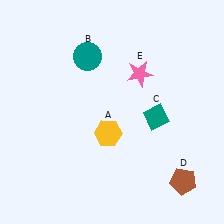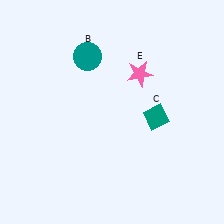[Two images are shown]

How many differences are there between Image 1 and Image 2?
There are 2 differences between the two images.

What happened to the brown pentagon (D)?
The brown pentagon (D) was removed in Image 2. It was in the bottom-right area of Image 1.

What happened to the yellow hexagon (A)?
The yellow hexagon (A) was removed in Image 2. It was in the bottom-left area of Image 1.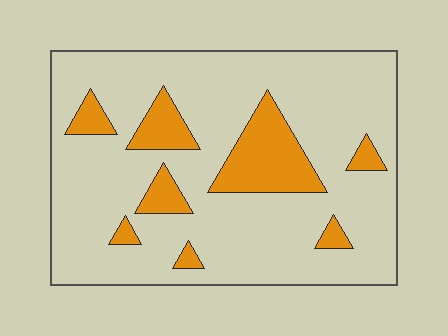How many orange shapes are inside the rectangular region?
8.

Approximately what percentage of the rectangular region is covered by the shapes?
Approximately 15%.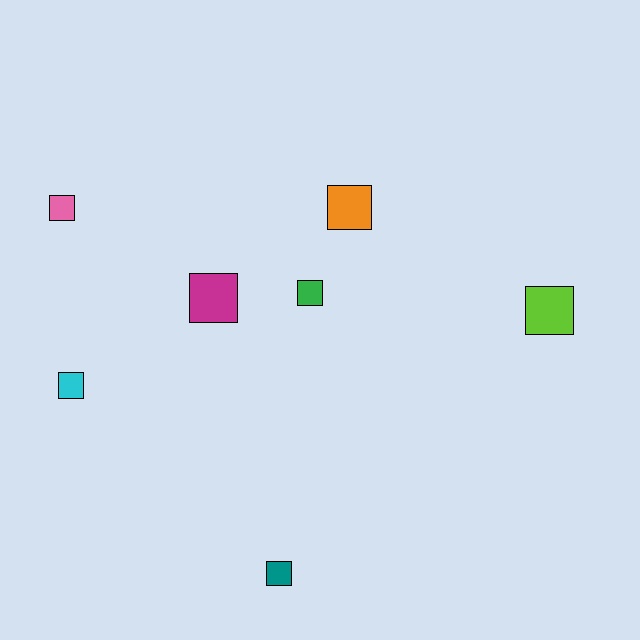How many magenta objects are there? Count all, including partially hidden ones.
There is 1 magenta object.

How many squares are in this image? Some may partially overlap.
There are 7 squares.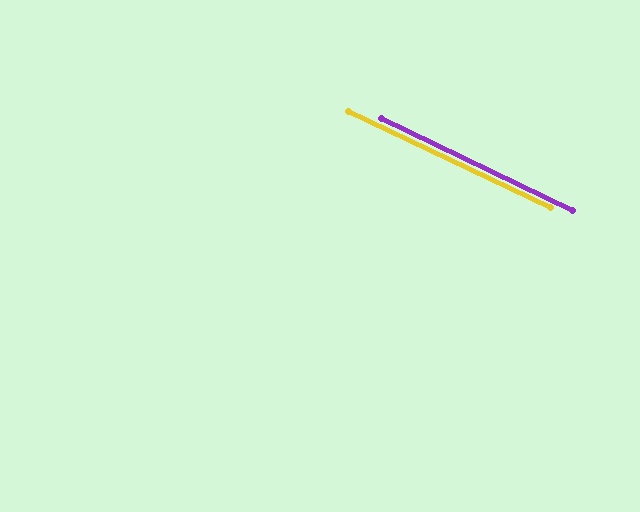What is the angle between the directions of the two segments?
Approximately 0 degrees.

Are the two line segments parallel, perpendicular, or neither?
Parallel — their directions differ by only 0.4°.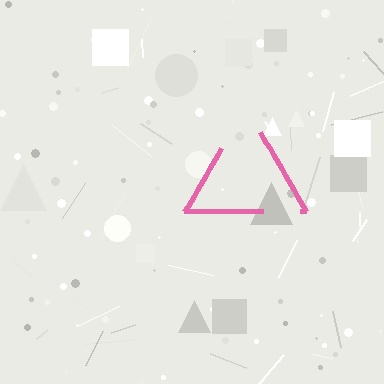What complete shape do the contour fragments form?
The contour fragments form a triangle.